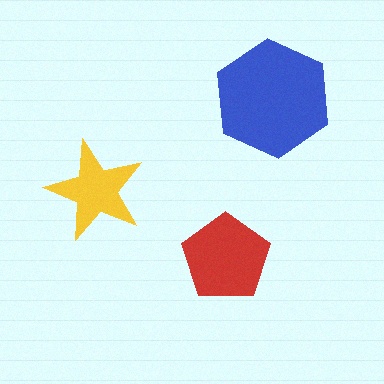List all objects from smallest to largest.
The yellow star, the red pentagon, the blue hexagon.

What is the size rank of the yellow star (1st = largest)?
3rd.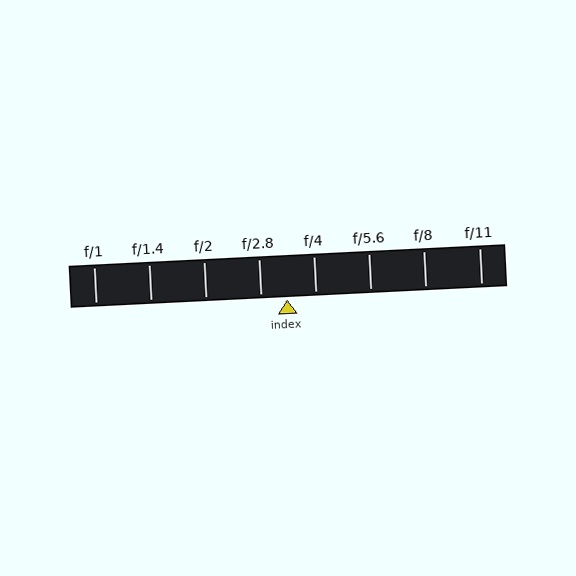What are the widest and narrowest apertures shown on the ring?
The widest aperture shown is f/1 and the narrowest is f/11.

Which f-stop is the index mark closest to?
The index mark is closest to f/2.8.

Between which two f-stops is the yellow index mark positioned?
The index mark is between f/2.8 and f/4.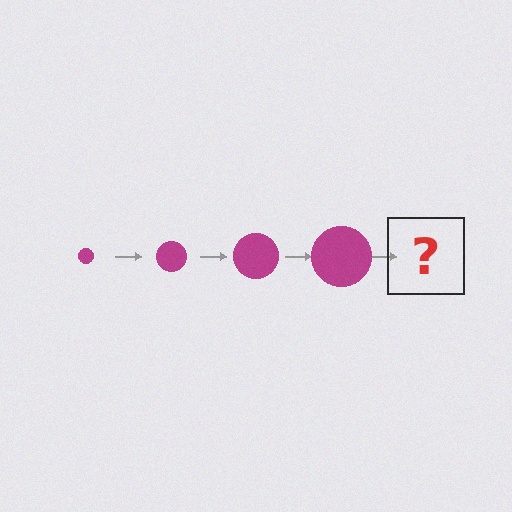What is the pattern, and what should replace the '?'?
The pattern is that the circle gets progressively larger each step. The '?' should be a magenta circle, larger than the previous one.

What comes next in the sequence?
The next element should be a magenta circle, larger than the previous one.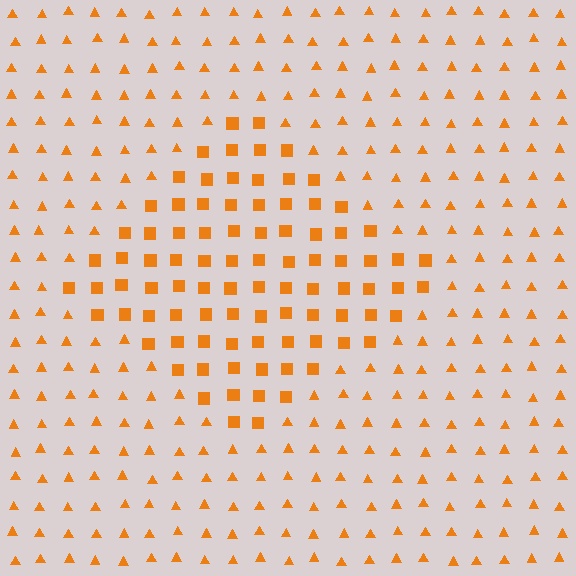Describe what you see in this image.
The image is filled with small orange elements arranged in a uniform grid. A diamond-shaped region contains squares, while the surrounding area contains triangles. The boundary is defined purely by the change in element shape.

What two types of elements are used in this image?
The image uses squares inside the diamond region and triangles outside it.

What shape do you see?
I see a diamond.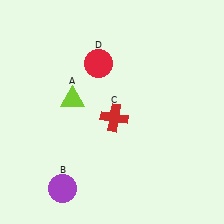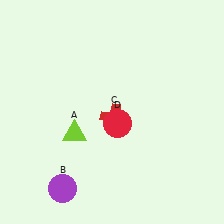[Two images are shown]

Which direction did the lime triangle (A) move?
The lime triangle (A) moved down.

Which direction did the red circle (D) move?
The red circle (D) moved down.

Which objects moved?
The objects that moved are: the lime triangle (A), the red circle (D).